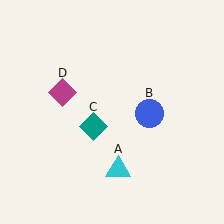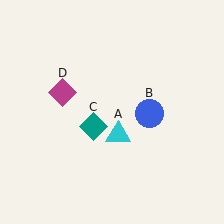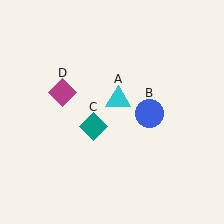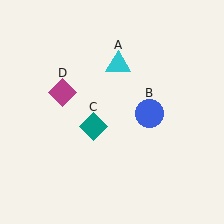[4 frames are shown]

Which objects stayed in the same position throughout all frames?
Blue circle (object B) and teal diamond (object C) and magenta diamond (object D) remained stationary.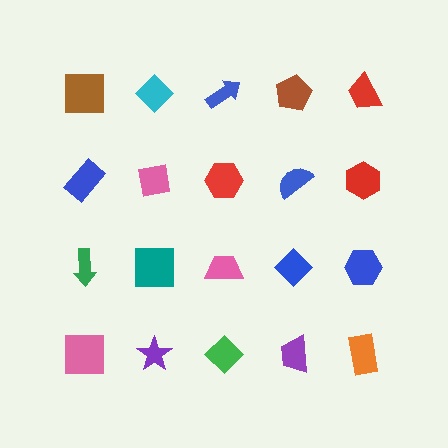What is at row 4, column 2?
A purple star.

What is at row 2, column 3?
A red hexagon.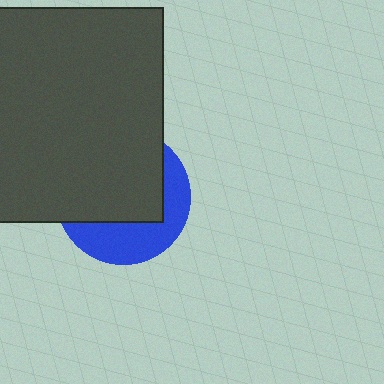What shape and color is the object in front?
The object in front is a dark gray square.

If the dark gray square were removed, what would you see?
You would see the complete blue circle.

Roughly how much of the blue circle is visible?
A small part of it is visible (roughly 38%).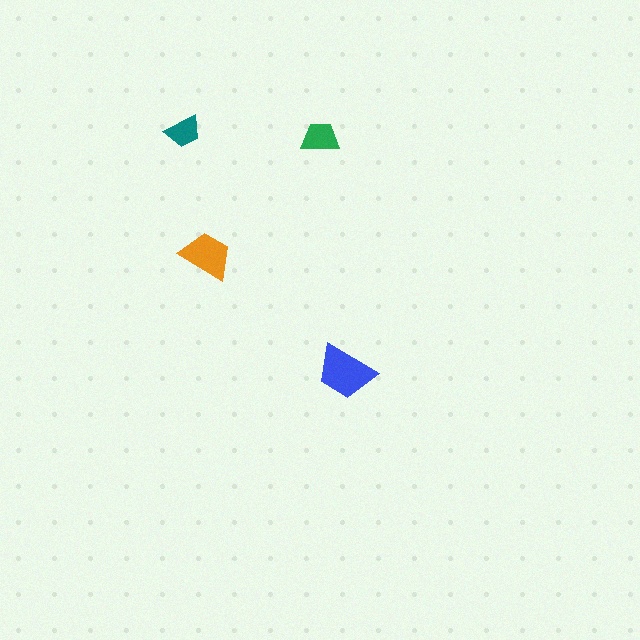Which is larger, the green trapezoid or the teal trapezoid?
The green one.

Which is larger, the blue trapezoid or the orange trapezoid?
The blue one.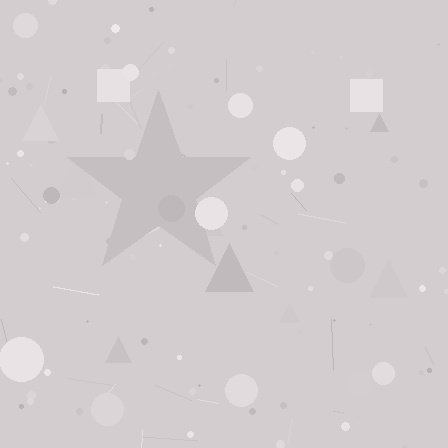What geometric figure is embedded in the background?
A star is embedded in the background.